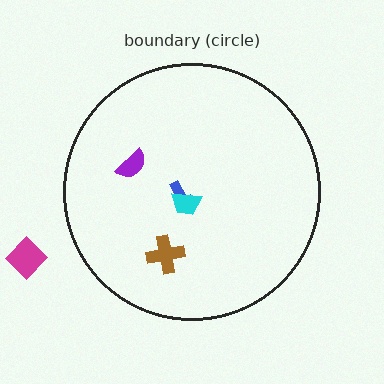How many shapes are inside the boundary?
4 inside, 1 outside.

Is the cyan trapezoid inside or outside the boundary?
Inside.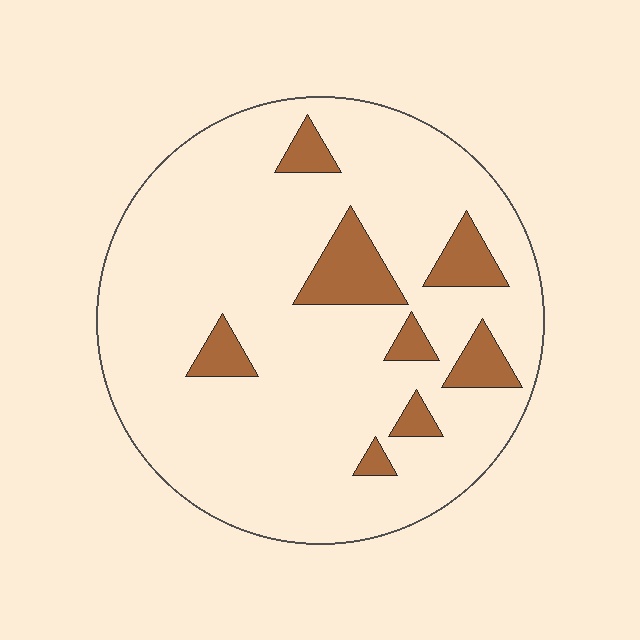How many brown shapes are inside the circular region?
8.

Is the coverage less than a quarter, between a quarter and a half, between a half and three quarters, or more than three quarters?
Less than a quarter.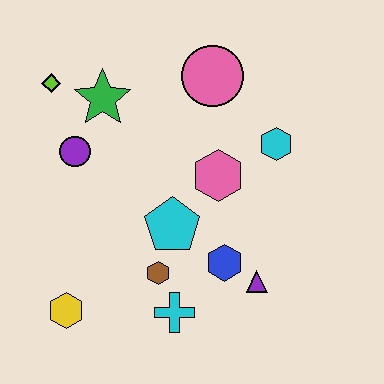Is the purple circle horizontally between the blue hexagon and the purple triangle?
No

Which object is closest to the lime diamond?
The green star is closest to the lime diamond.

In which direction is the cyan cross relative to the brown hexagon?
The cyan cross is below the brown hexagon.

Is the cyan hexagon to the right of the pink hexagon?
Yes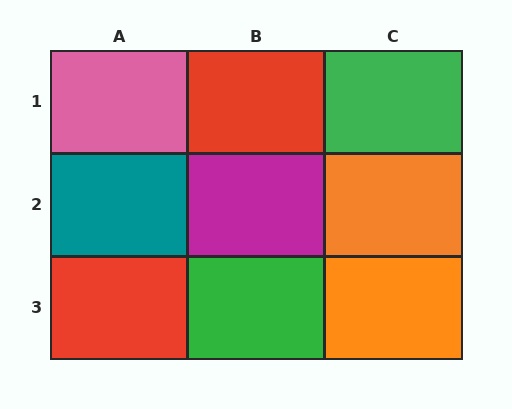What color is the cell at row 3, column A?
Red.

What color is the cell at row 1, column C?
Green.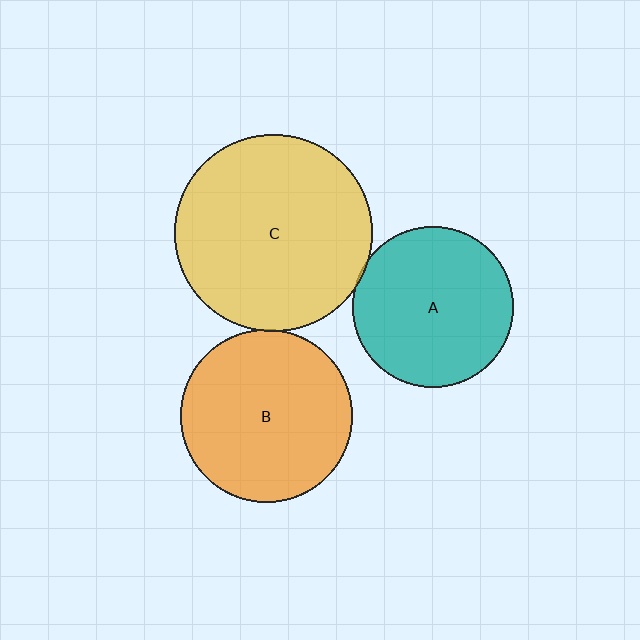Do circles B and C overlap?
Yes.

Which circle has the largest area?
Circle C (yellow).